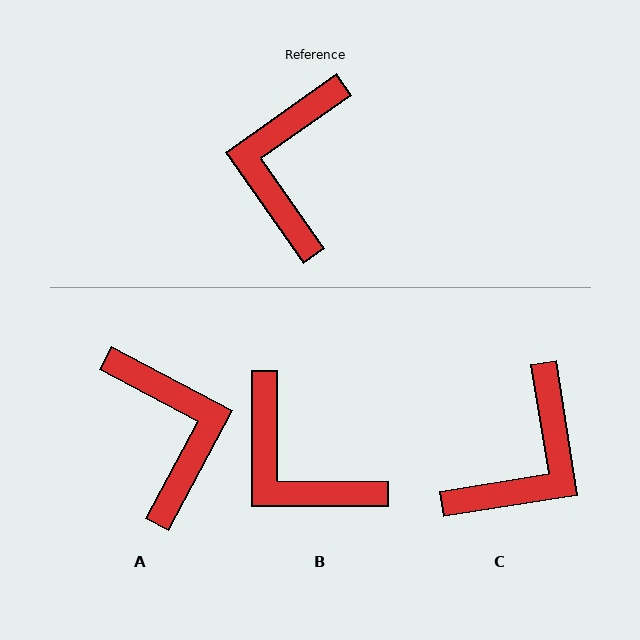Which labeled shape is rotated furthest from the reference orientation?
C, about 154 degrees away.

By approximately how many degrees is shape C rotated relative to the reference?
Approximately 154 degrees counter-clockwise.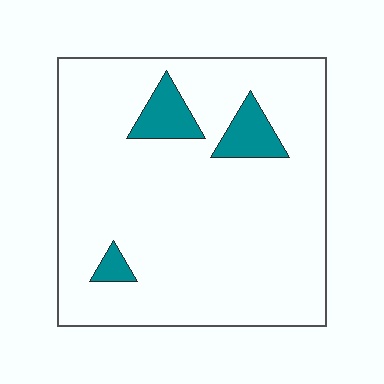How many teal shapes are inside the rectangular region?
3.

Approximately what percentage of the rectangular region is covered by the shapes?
Approximately 10%.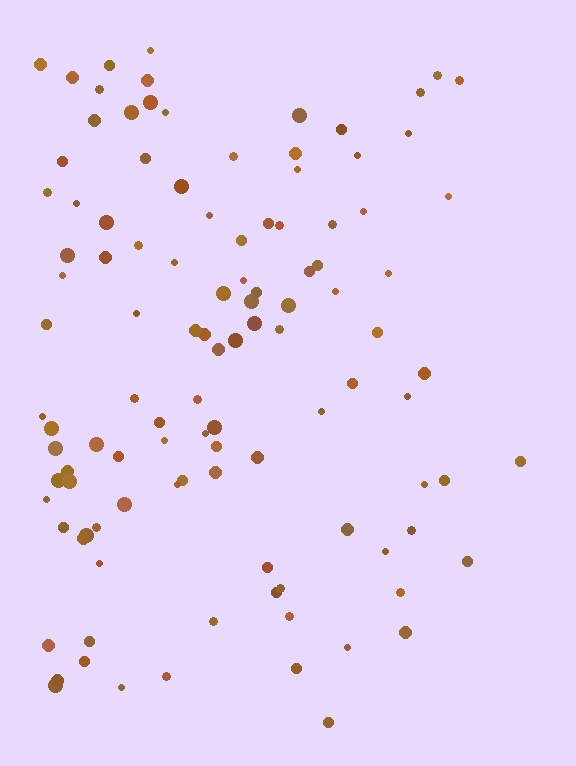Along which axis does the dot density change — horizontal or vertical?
Horizontal.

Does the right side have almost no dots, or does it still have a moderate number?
Still a moderate number, just noticeably fewer than the left.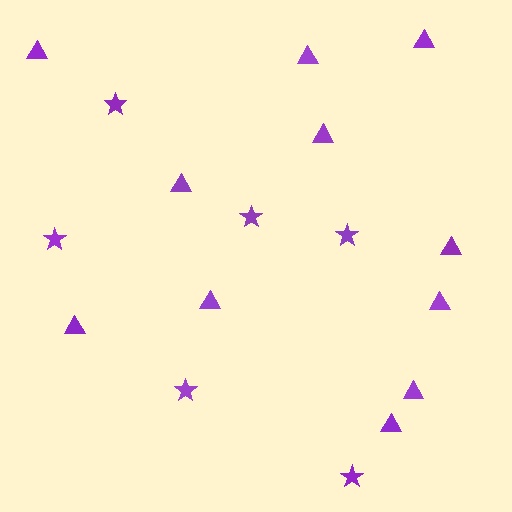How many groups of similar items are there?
There are 2 groups: one group of triangles (11) and one group of stars (6).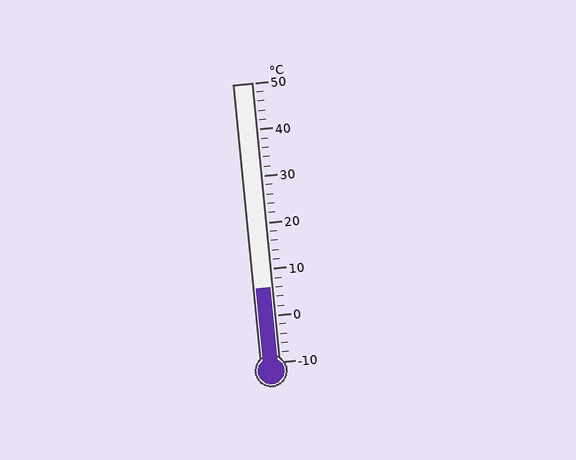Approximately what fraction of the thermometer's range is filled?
The thermometer is filled to approximately 25% of its range.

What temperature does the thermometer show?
The thermometer shows approximately 6°C.